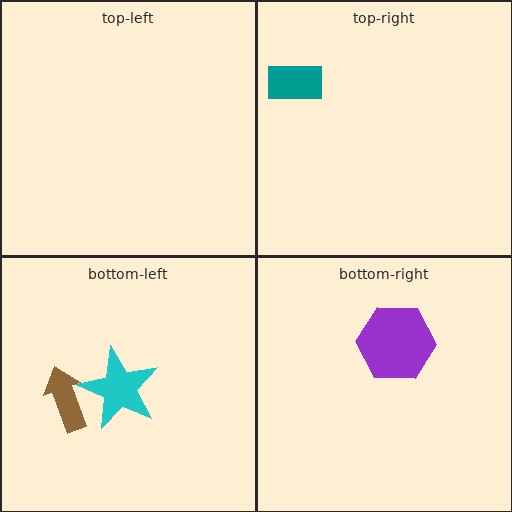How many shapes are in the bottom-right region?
1.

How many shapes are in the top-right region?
1.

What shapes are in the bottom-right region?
The purple hexagon.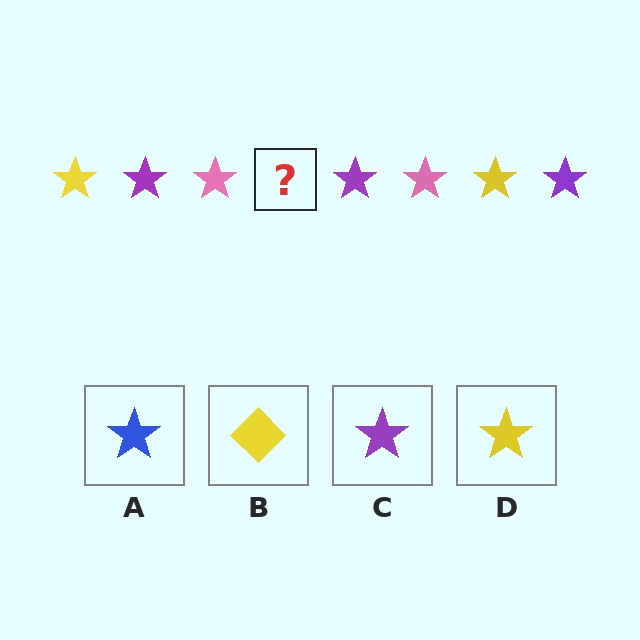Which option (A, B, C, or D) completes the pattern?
D.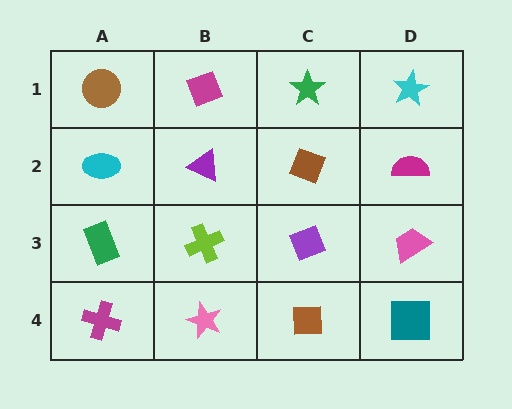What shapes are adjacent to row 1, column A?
A cyan ellipse (row 2, column A), a magenta diamond (row 1, column B).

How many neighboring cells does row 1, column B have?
3.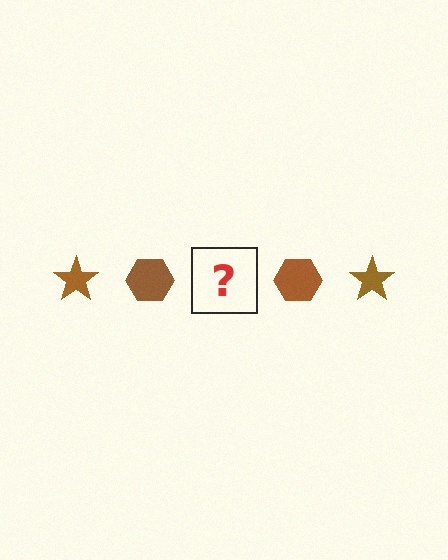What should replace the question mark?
The question mark should be replaced with a brown star.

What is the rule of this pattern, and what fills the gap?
The rule is that the pattern cycles through star, hexagon shapes in brown. The gap should be filled with a brown star.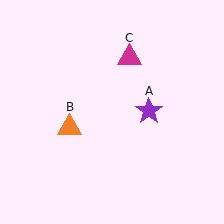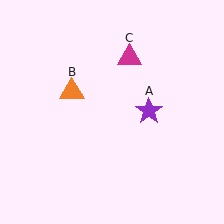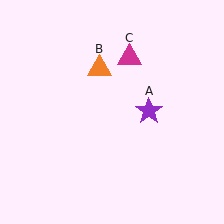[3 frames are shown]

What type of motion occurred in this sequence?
The orange triangle (object B) rotated clockwise around the center of the scene.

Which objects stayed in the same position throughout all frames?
Purple star (object A) and magenta triangle (object C) remained stationary.